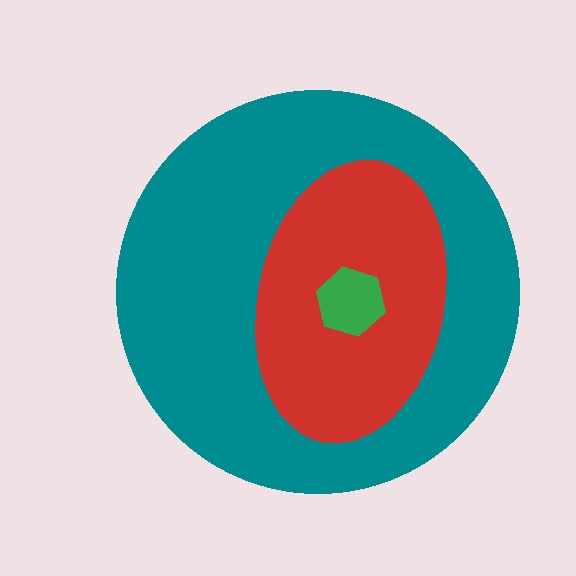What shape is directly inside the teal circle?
The red ellipse.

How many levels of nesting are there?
3.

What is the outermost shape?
The teal circle.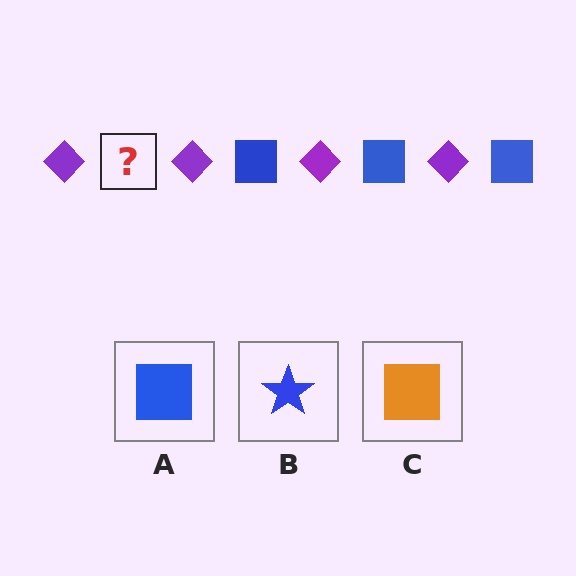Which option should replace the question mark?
Option A.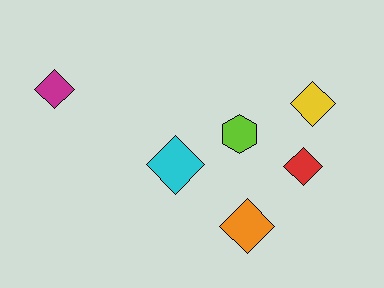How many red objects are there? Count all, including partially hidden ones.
There is 1 red object.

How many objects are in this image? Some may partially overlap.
There are 6 objects.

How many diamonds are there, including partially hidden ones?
There are 5 diamonds.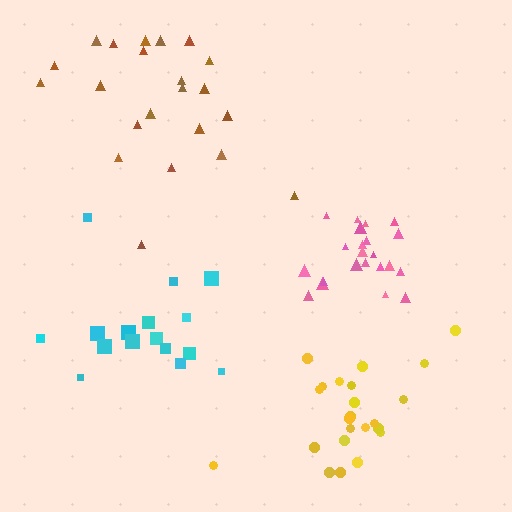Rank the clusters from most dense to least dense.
pink, yellow, cyan, brown.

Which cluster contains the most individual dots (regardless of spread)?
Yellow (23).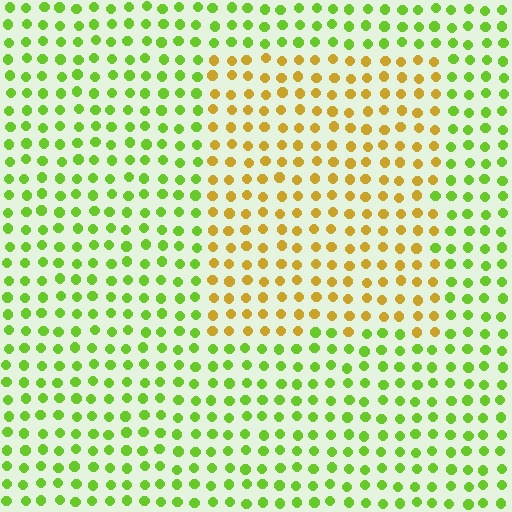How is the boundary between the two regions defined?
The boundary is defined purely by a slight shift in hue (about 51 degrees). Spacing, size, and orientation are identical on both sides.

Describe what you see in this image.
The image is filled with small lime elements in a uniform arrangement. A rectangle-shaped region is visible where the elements are tinted to a slightly different hue, forming a subtle color boundary.